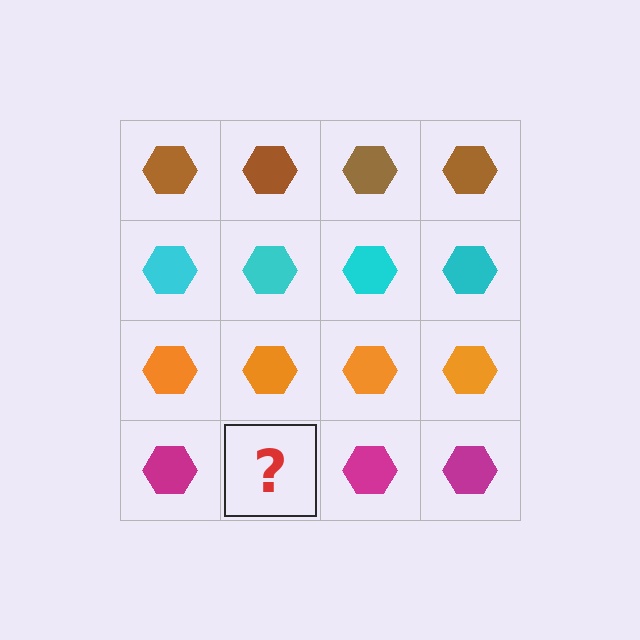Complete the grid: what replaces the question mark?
The question mark should be replaced with a magenta hexagon.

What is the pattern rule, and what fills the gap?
The rule is that each row has a consistent color. The gap should be filled with a magenta hexagon.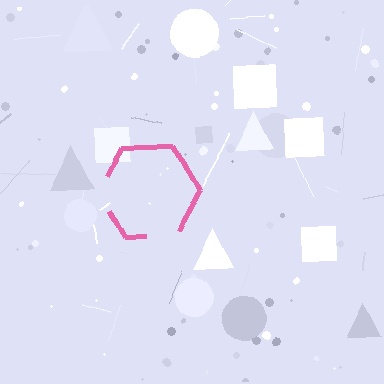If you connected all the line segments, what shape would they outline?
They would outline a hexagon.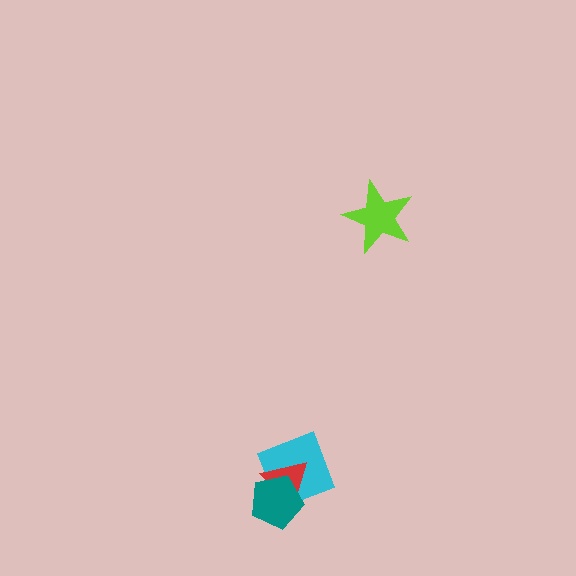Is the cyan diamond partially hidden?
Yes, it is partially covered by another shape.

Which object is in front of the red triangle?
The teal pentagon is in front of the red triangle.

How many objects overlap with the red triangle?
2 objects overlap with the red triangle.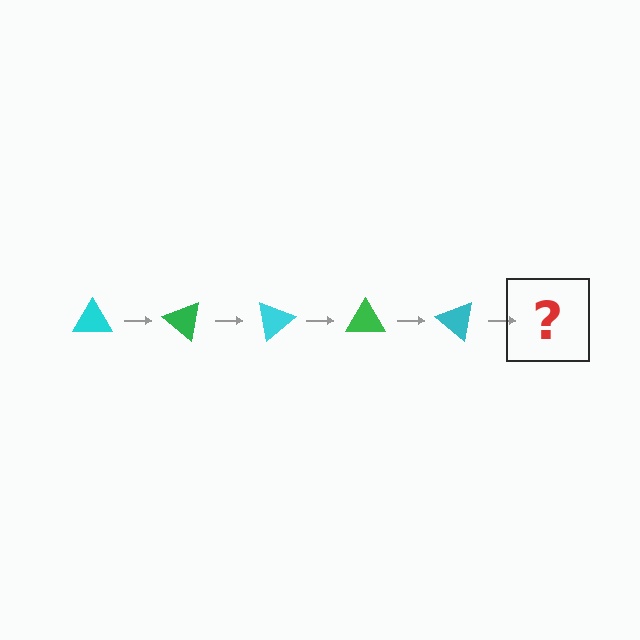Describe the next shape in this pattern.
It should be a green triangle, rotated 200 degrees from the start.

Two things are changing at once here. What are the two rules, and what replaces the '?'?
The two rules are that it rotates 40 degrees each step and the color cycles through cyan and green. The '?' should be a green triangle, rotated 200 degrees from the start.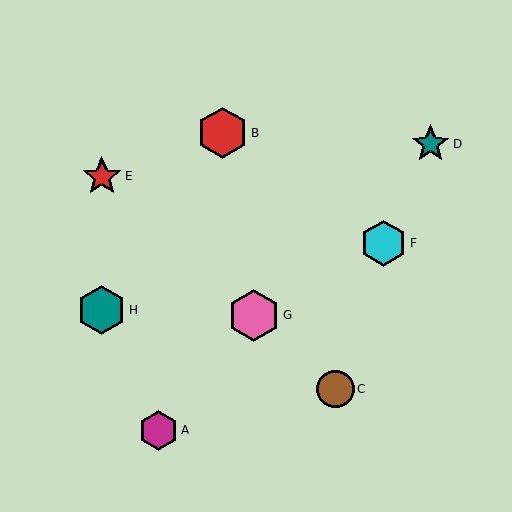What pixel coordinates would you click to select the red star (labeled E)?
Click at (102, 176) to select the red star E.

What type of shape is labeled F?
Shape F is a cyan hexagon.